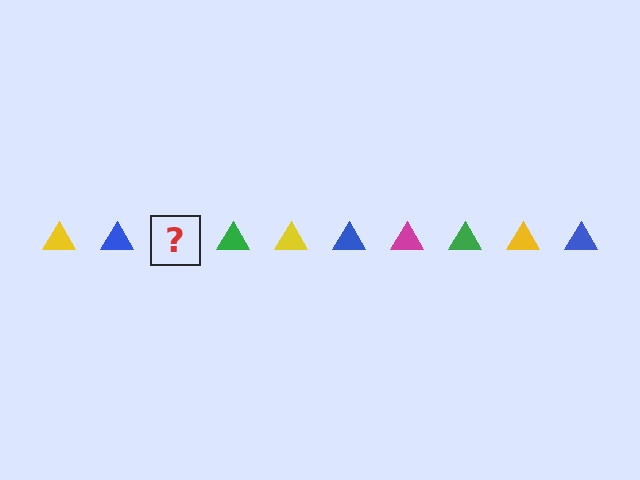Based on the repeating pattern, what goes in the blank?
The blank should be a magenta triangle.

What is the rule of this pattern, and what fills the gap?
The rule is that the pattern cycles through yellow, blue, magenta, green triangles. The gap should be filled with a magenta triangle.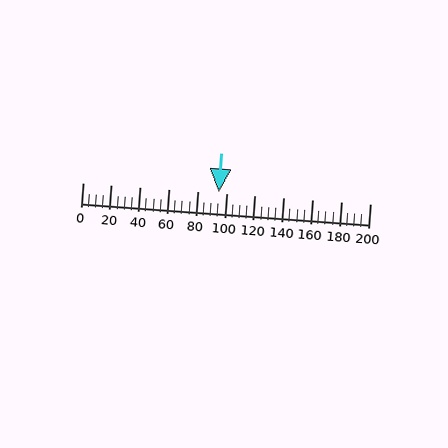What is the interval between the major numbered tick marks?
The major tick marks are spaced 20 units apart.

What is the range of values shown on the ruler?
The ruler shows values from 0 to 200.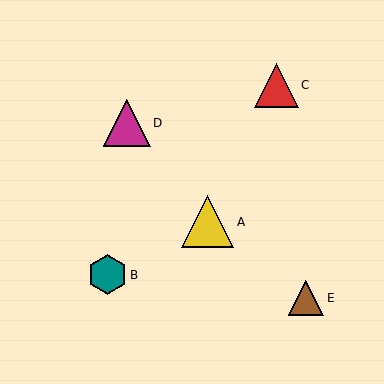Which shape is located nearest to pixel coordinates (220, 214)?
The yellow triangle (labeled A) at (207, 222) is nearest to that location.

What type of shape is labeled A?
Shape A is a yellow triangle.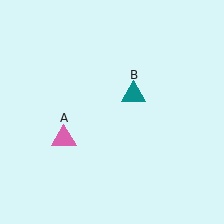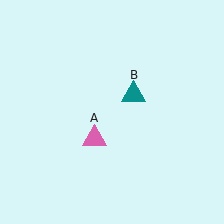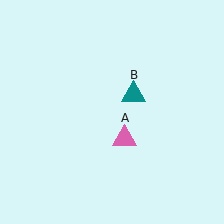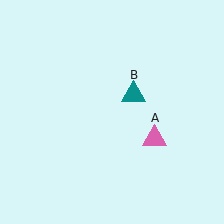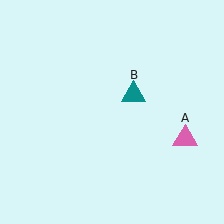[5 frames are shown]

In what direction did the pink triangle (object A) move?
The pink triangle (object A) moved right.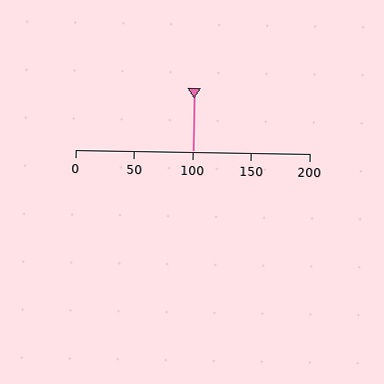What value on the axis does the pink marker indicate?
The marker indicates approximately 100.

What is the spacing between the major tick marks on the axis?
The major ticks are spaced 50 apart.